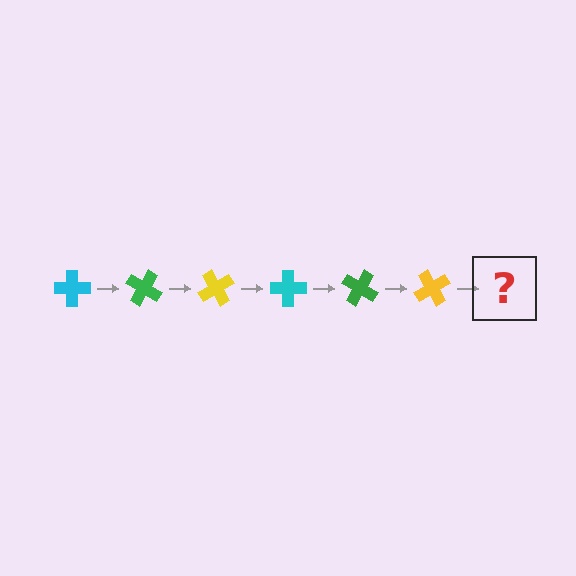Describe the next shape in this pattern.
It should be a cyan cross, rotated 180 degrees from the start.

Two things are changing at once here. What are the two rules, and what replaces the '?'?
The two rules are that it rotates 30 degrees each step and the color cycles through cyan, green, and yellow. The '?' should be a cyan cross, rotated 180 degrees from the start.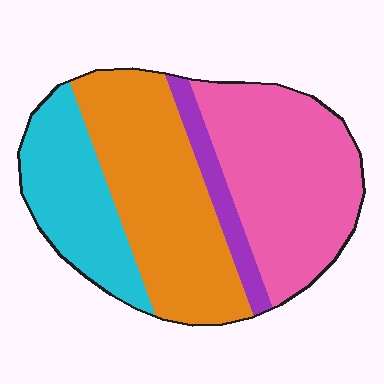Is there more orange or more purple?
Orange.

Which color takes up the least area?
Purple, at roughly 10%.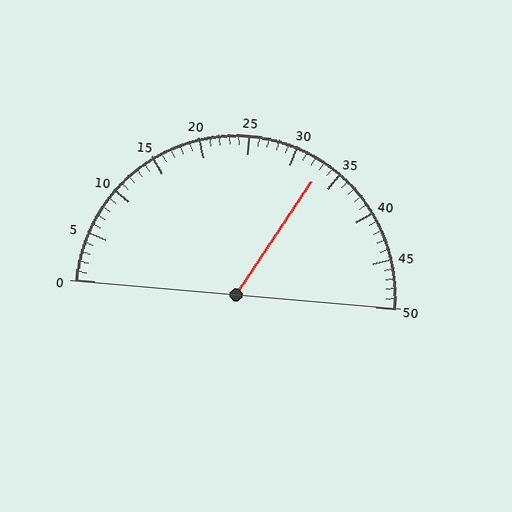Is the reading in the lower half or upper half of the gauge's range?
The reading is in the upper half of the range (0 to 50).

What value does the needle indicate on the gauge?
The needle indicates approximately 33.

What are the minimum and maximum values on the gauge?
The gauge ranges from 0 to 50.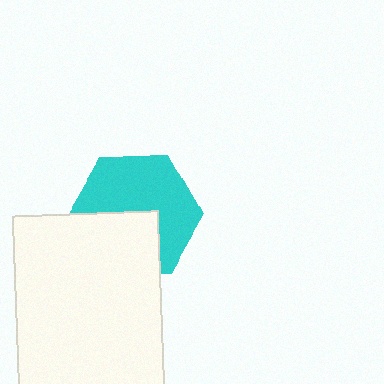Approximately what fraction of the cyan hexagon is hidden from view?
Roughly 39% of the cyan hexagon is hidden behind the white rectangle.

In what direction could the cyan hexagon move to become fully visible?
The cyan hexagon could move up. That would shift it out from behind the white rectangle entirely.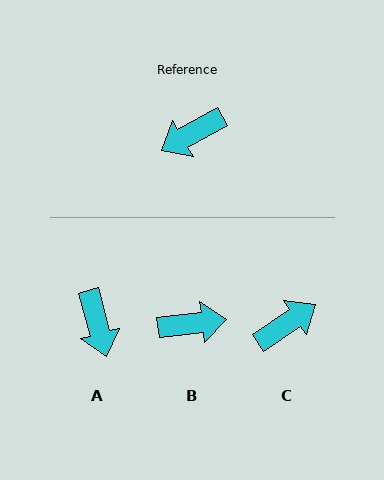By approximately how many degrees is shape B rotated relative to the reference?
Approximately 157 degrees counter-clockwise.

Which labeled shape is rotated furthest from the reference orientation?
C, about 175 degrees away.